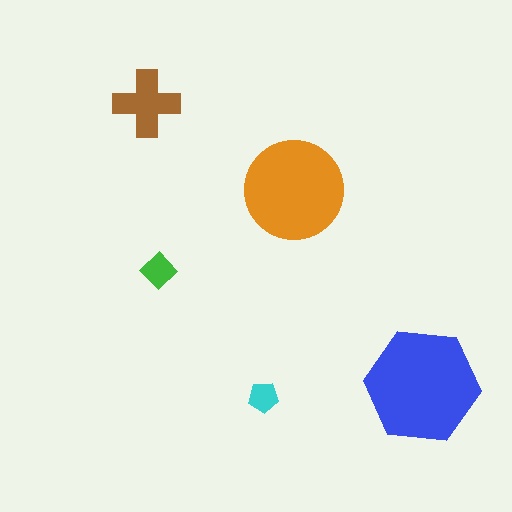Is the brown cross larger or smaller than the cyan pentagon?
Larger.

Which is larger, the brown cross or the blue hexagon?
The blue hexagon.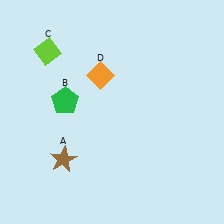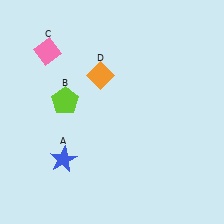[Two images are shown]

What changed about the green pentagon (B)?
In Image 1, B is green. In Image 2, it changed to lime.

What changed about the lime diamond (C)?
In Image 1, C is lime. In Image 2, it changed to pink.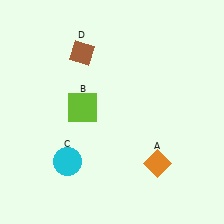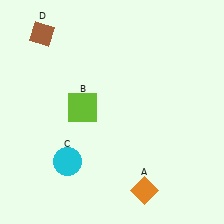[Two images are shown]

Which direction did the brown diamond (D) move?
The brown diamond (D) moved left.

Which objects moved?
The objects that moved are: the orange diamond (A), the brown diamond (D).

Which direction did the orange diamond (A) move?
The orange diamond (A) moved down.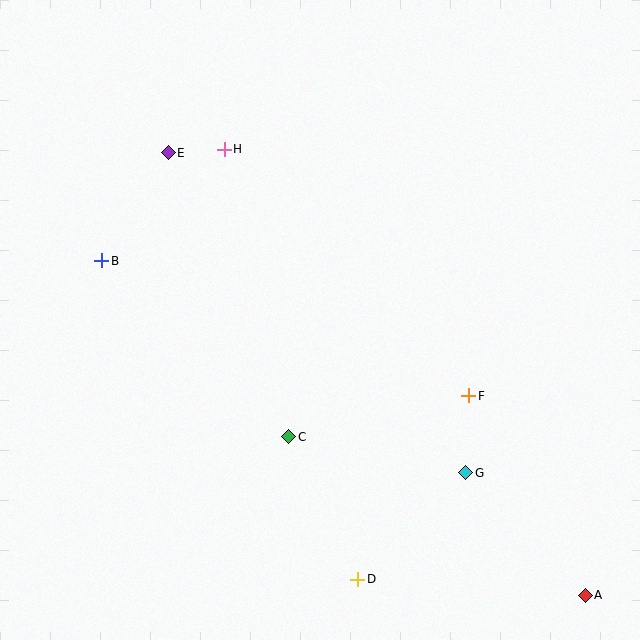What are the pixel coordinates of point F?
Point F is at (469, 396).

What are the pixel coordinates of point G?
Point G is at (466, 473).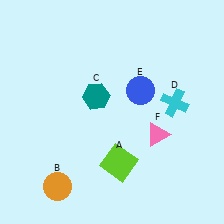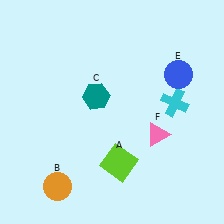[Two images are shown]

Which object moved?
The blue circle (E) moved right.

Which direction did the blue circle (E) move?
The blue circle (E) moved right.